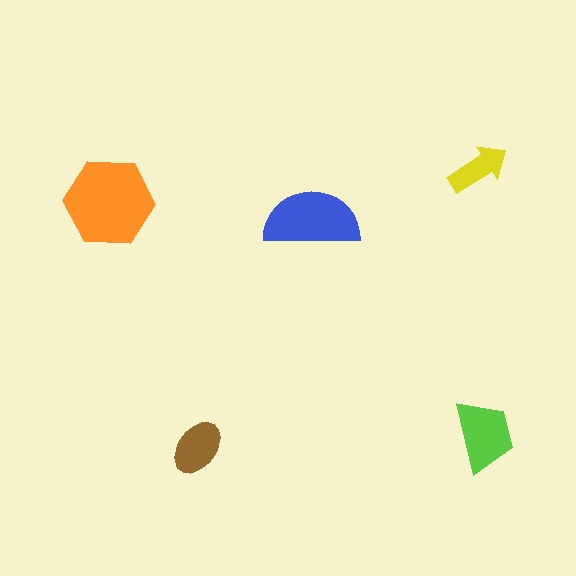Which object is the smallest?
The yellow arrow.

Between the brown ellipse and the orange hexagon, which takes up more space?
The orange hexagon.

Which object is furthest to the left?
The orange hexagon is leftmost.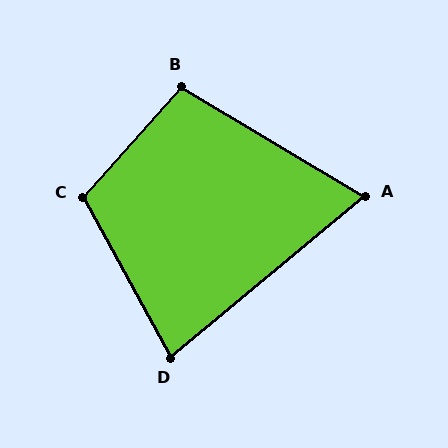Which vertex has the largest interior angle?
C, at approximately 109 degrees.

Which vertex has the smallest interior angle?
A, at approximately 71 degrees.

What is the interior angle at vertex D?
Approximately 79 degrees (acute).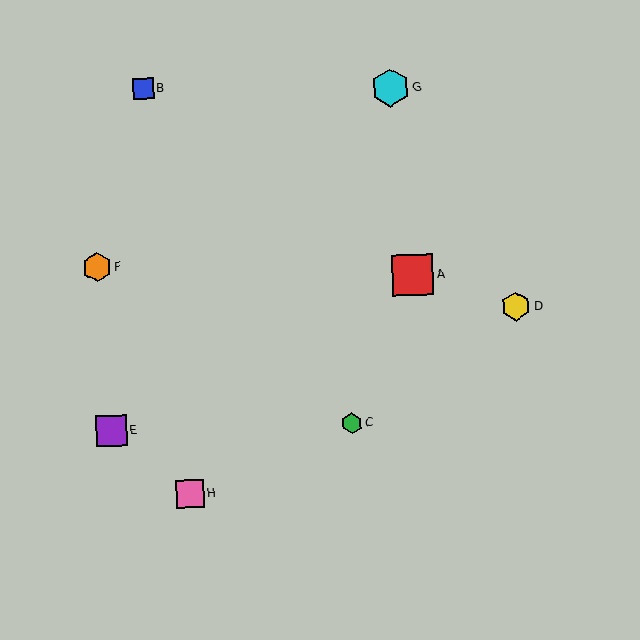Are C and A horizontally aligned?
No, C is at y≈423 and A is at y≈275.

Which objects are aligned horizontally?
Objects C, E are aligned horizontally.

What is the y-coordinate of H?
Object H is at y≈494.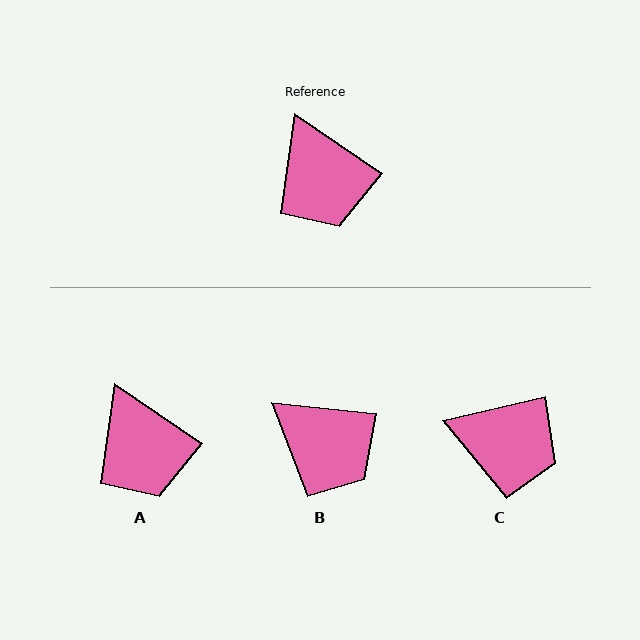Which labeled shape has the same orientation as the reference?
A.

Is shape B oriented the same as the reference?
No, it is off by about 29 degrees.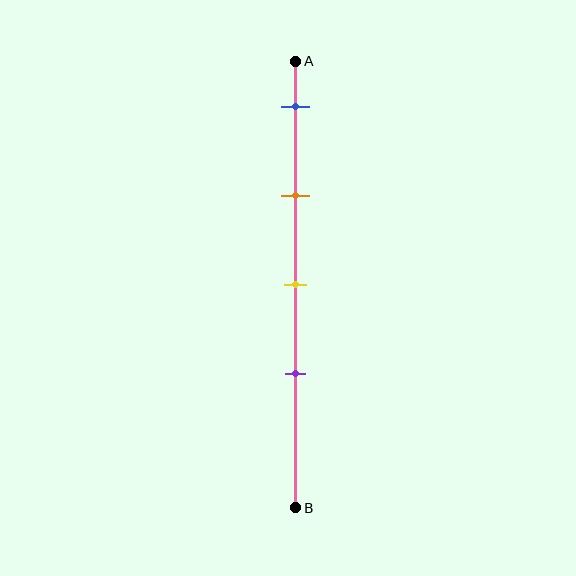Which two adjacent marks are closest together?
The yellow and purple marks are the closest adjacent pair.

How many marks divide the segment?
There are 4 marks dividing the segment.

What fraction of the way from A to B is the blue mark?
The blue mark is approximately 10% (0.1) of the way from A to B.